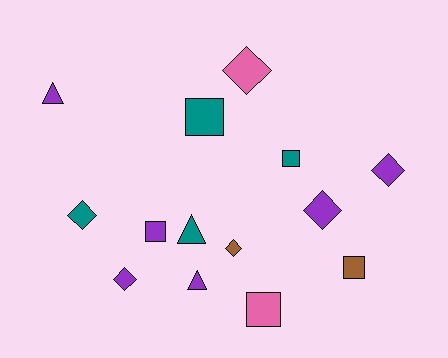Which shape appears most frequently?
Diamond, with 6 objects.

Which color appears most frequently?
Purple, with 6 objects.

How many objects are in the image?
There are 14 objects.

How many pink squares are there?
There is 1 pink square.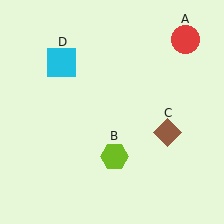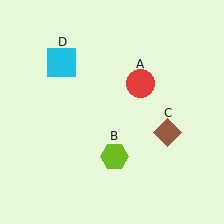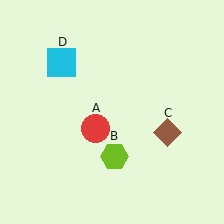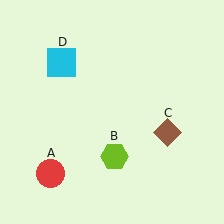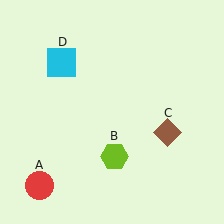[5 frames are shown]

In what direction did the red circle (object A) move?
The red circle (object A) moved down and to the left.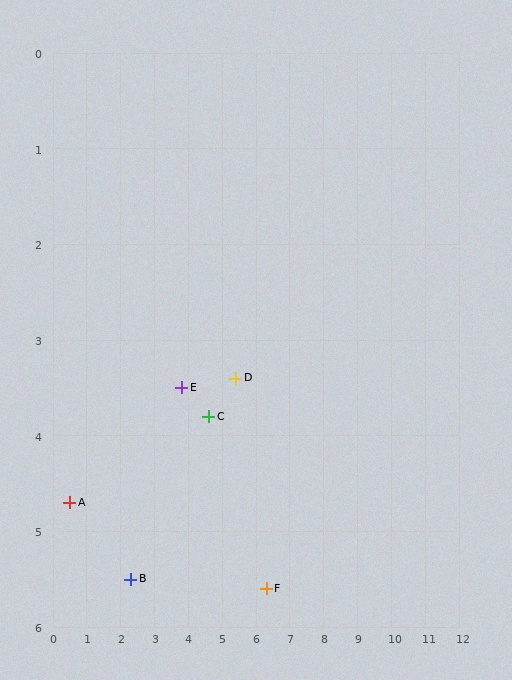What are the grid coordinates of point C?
Point C is at approximately (4.6, 3.8).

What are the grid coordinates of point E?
Point E is at approximately (3.8, 3.5).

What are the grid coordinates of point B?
Point B is at approximately (2.3, 5.5).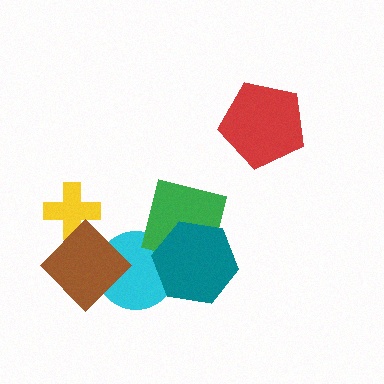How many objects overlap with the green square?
1 object overlaps with the green square.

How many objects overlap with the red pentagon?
0 objects overlap with the red pentagon.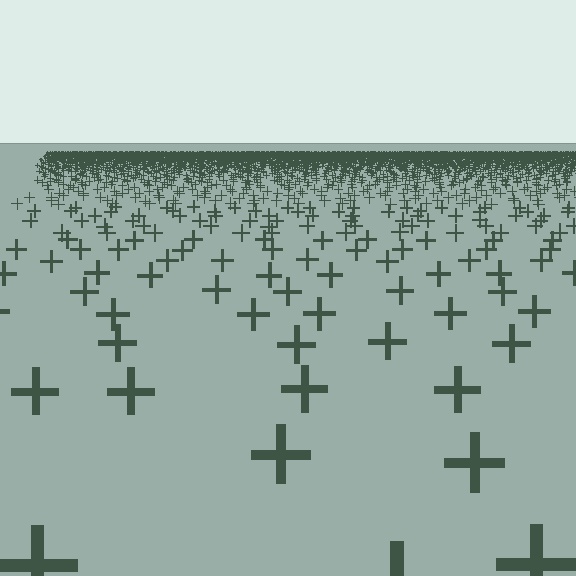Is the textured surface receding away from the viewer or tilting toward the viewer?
The surface is receding away from the viewer. Texture elements get smaller and denser toward the top.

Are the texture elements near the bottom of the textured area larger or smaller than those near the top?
Larger. Near the bottom, elements are closer to the viewer and appear at a bigger on-screen size.